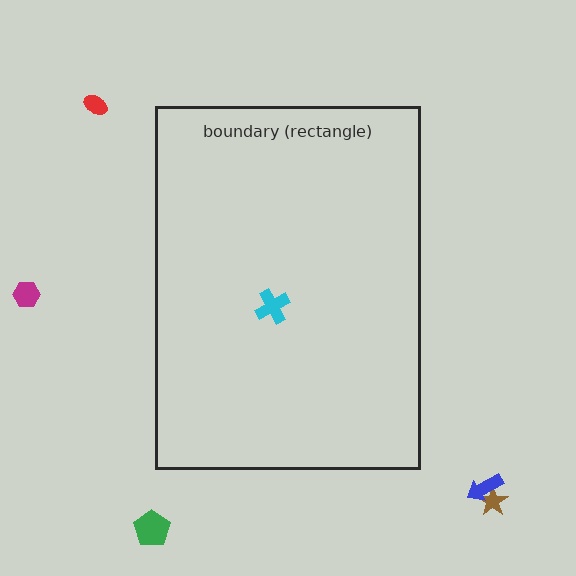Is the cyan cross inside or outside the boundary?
Inside.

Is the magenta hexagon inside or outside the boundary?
Outside.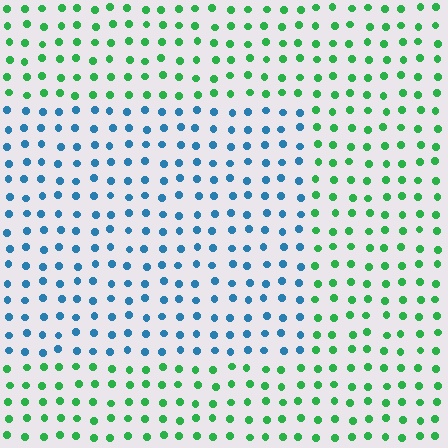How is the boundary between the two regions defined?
The boundary is defined purely by a slight shift in hue (about 69 degrees). Spacing, size, and orientation are identical on both sides.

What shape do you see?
I see a rectangle.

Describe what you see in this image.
The image is filled with small green elements in a uniform arrangement. A rectangle-shaped region is visible where the elements are tinted to a slightly different hue, forming a subtle color boundary.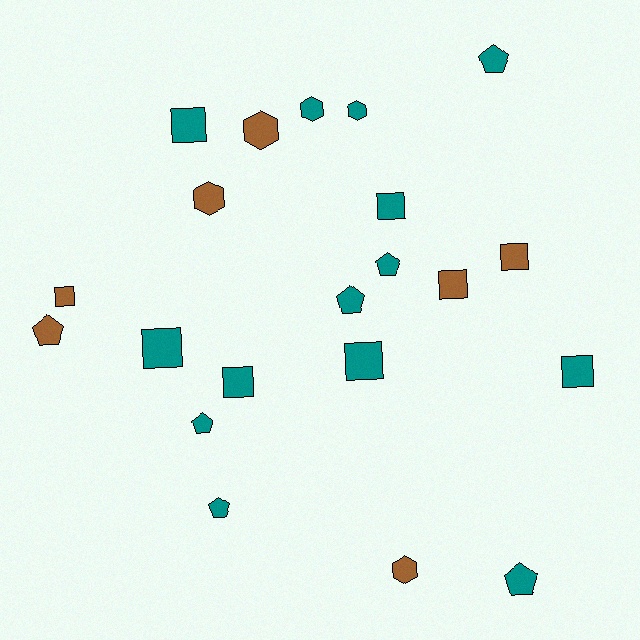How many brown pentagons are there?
There is 1 brown pentagon.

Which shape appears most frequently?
Square, with 9 objects.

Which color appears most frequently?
Teal, with 14 objects.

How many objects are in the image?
There are 21 objects.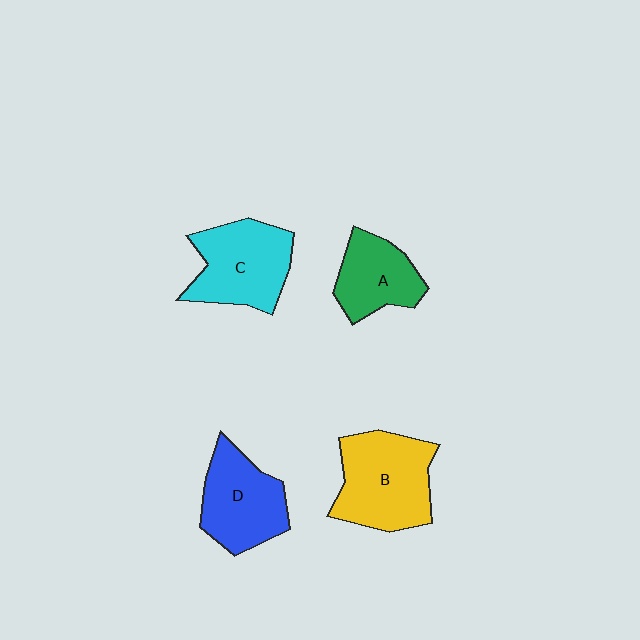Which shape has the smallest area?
Shape A (green).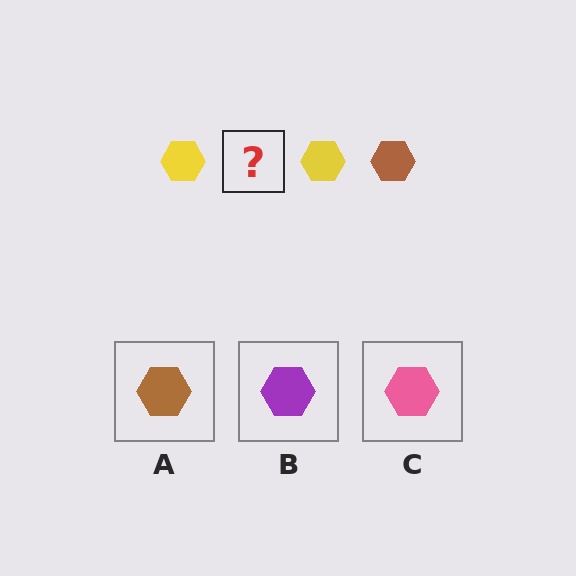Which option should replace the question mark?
Option A.